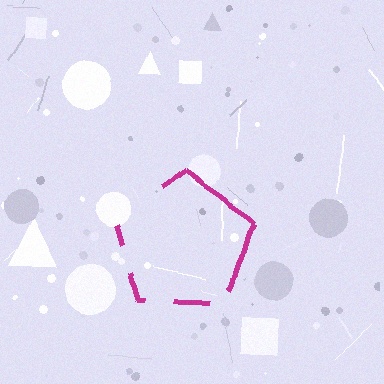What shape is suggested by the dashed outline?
The dashed outline suggests a pentagon.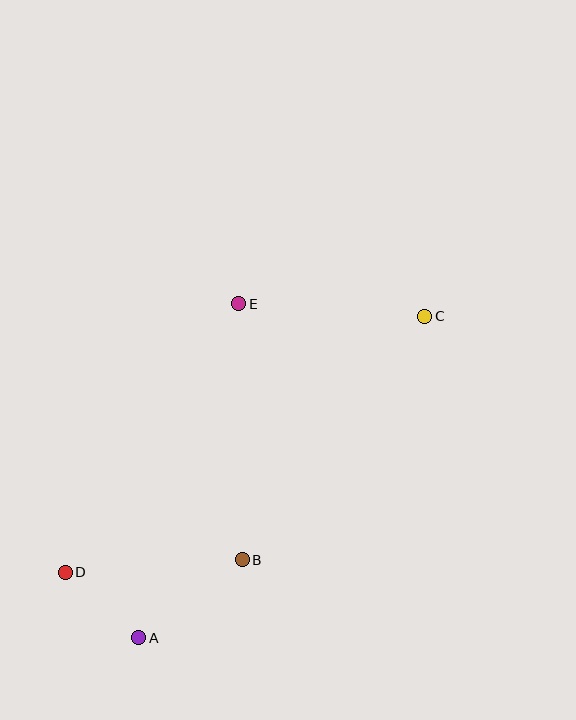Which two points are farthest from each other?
Points C and D are farthest from each other.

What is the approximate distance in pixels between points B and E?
The distance between B and E is approximately 256 pixels.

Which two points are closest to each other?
Points A and D are closest to each other.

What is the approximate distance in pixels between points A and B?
The distance between A and B is approximately 130 pixels.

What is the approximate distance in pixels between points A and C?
The distance between A and C is approximately 430 pixels.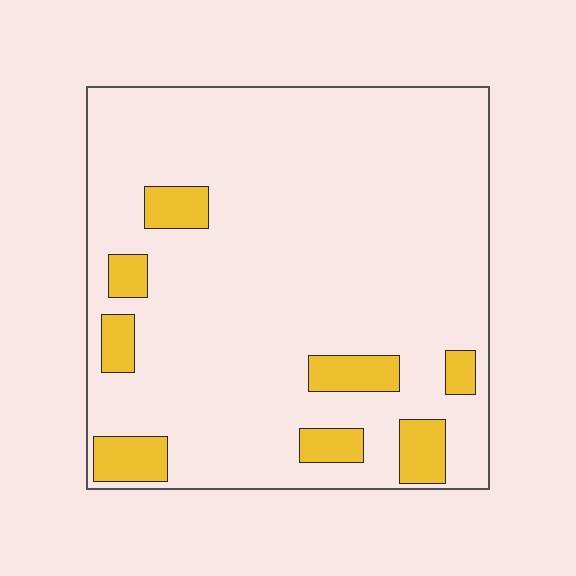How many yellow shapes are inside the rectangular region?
8.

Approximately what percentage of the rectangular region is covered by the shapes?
Approximately 10%.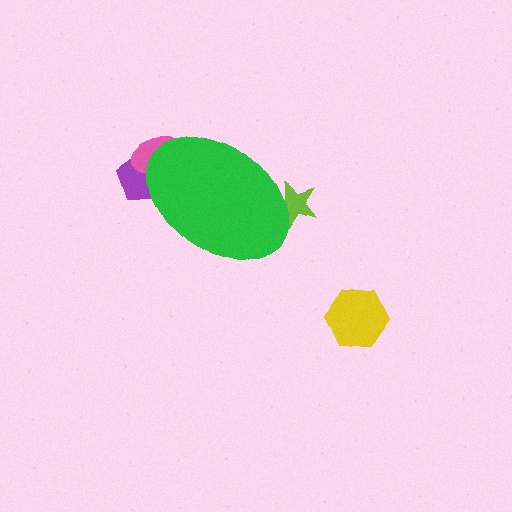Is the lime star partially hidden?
Yes, the lime star is partially hidden behind the green ellipse.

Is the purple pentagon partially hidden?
Yes, the purple pentagon is partially hidden behind the green ellipse.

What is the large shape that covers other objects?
A green ellipse.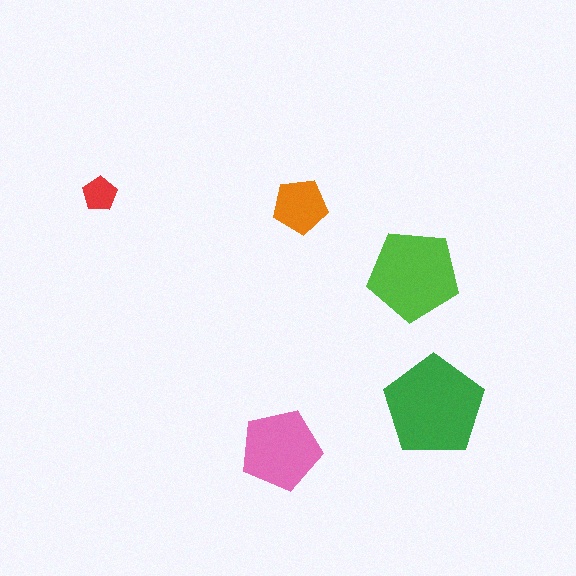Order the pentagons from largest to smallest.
the green one, the lime one, the pink one, the orange one, the red one.